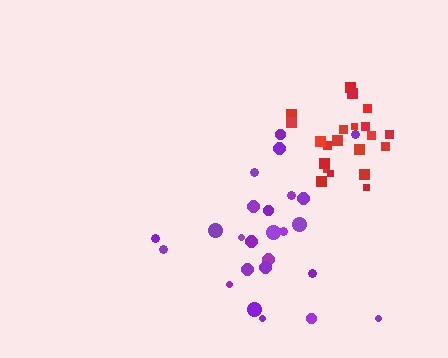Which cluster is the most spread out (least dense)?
Purple.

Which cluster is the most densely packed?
Red.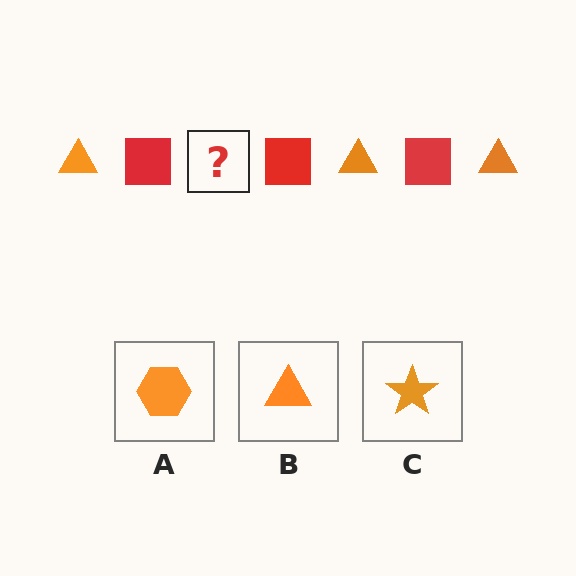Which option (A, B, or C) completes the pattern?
B.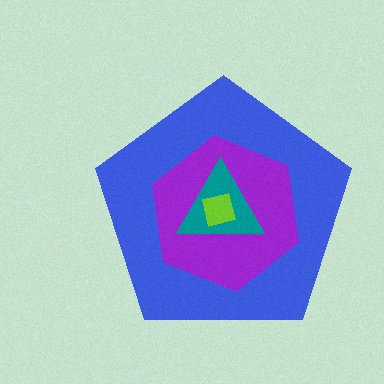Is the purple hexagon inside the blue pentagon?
Yes.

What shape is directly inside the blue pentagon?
The purple hexagon.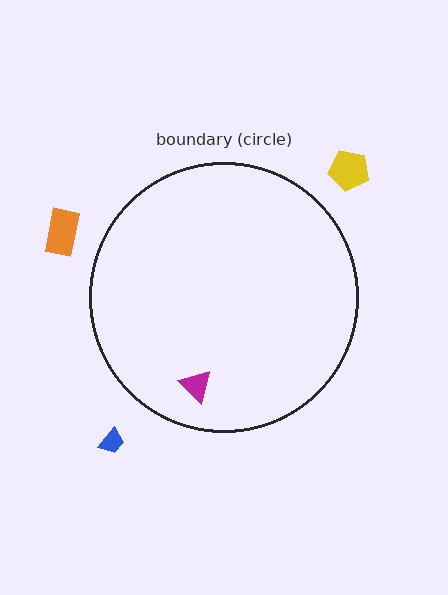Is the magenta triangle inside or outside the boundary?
Inside.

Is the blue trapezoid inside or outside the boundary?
Outside.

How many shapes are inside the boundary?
1 inside, 3 outside.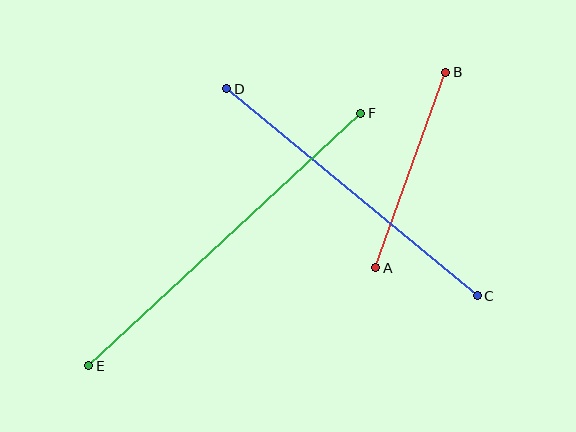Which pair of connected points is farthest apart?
Points E and F are farthest apart.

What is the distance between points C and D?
The distance is approximately 325 pixels.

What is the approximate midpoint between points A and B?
The midpoint is at approximately (411, 170) pixels.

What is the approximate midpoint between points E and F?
The midpoint is at approximately (225, 240) pixels.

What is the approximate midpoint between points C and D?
The midpoint is at approximately (352, 192) pixels.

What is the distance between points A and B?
The distance is approximately 208 pixels.